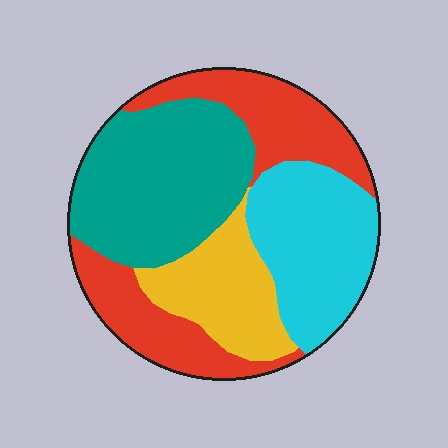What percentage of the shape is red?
Red covers about 30% of the shape.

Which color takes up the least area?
Yellow, at roughly 15%.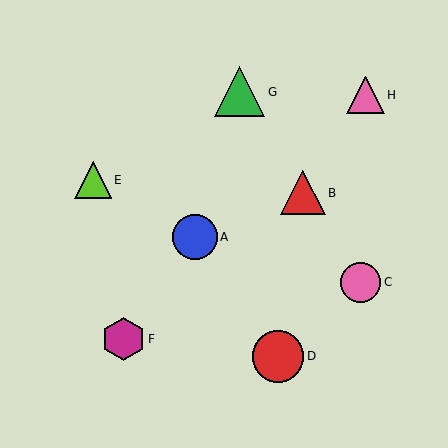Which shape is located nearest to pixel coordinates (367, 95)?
The pink triangle (labeled H) at (365, 95) is nearest to that location.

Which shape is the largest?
The red circle (labeled D) is the largest.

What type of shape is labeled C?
Shape C is a pink circle.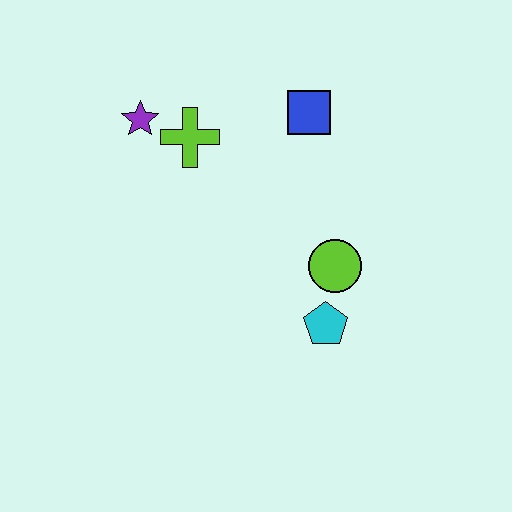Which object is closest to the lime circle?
The cyan pentagon is closest to the lime circle.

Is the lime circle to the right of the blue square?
Yes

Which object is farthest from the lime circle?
The purple star is farthest from the lime circle.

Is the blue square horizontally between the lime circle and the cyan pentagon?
No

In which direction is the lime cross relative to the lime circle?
The lime cross is to the left of the lime circle.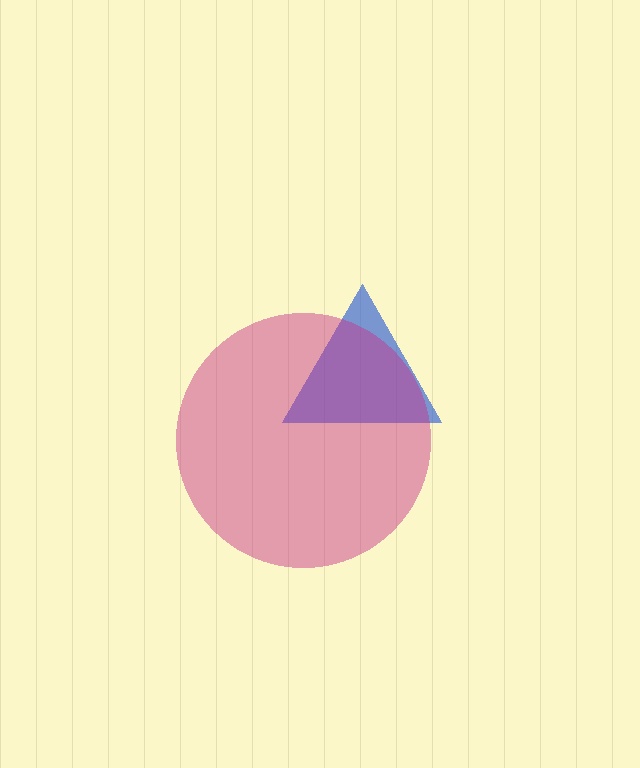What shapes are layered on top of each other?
The layered shapes are: a blue triangle, a magenta circle.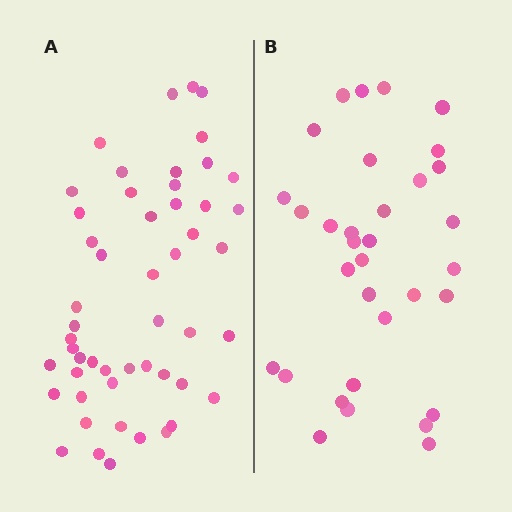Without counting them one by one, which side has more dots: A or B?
Region A (the left region) has more dots.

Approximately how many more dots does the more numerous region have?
Region A has approximately 20 more dots than region B.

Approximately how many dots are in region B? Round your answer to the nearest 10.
About 30 dots. (The exact count is 33, which rounds to 30.)